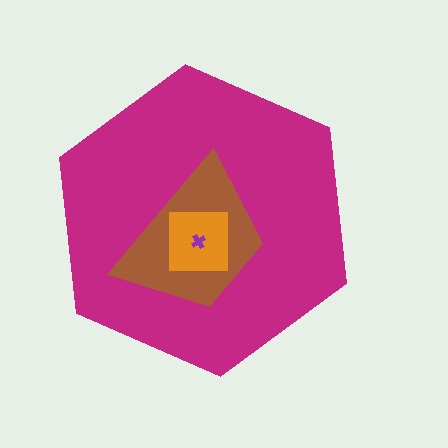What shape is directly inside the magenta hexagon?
The brown trapezoid.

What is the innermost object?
The purple cross.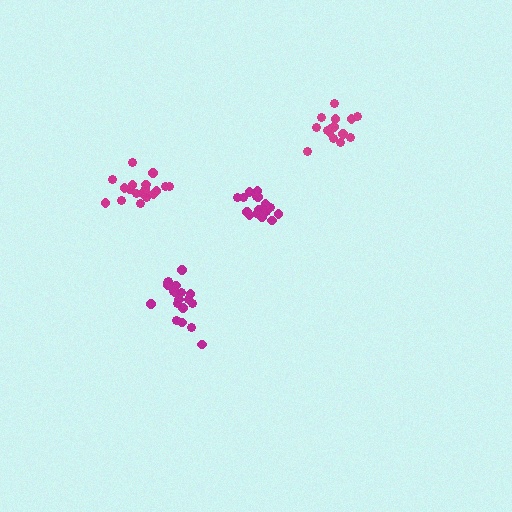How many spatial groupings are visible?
There are 4 spatial groupings.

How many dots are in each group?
Group 1: 19 dots, Group 2: 15 dots, Group 3: 16 dots, Group 4: 19 dots (69 total).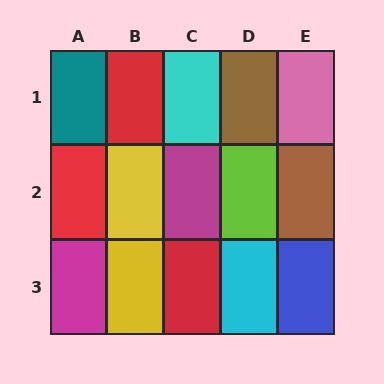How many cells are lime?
1 cell is lime.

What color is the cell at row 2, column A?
Red.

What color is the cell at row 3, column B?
Yellow.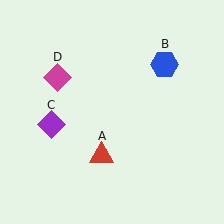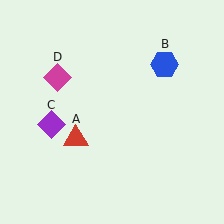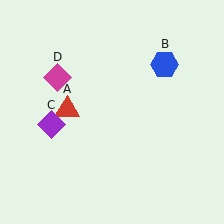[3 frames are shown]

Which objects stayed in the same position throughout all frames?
Blue hexagon (object B) and purple diamond (object C) and magenta diamond (object D) remained stationary.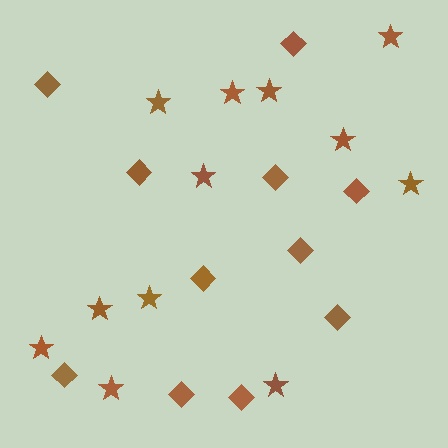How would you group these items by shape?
There are 2 groups: one group of stars (12) and one group of diamonds (11).